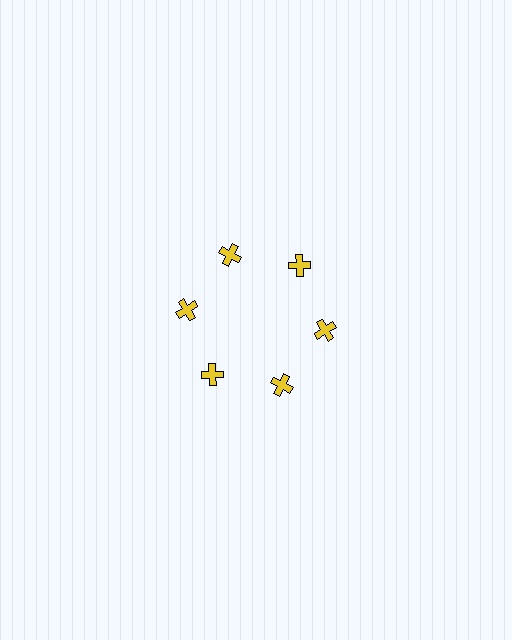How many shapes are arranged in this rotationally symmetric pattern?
There are 6 shapes, arranged in 6 groups of 1.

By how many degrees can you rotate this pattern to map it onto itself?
The pattern maps onto itself every 60 degrees of rotation.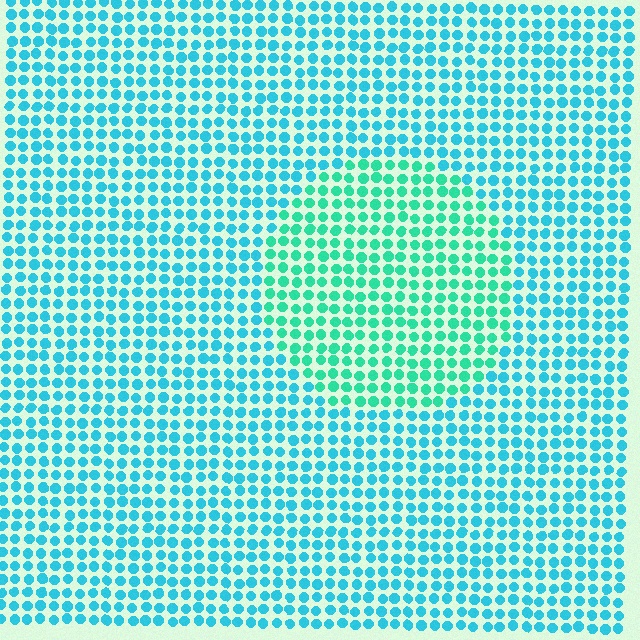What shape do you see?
I see a circle.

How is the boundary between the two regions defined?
The boundary is defined purely by a slight shift in hue (about 30 degrees). Spacing, size, and orientation are identical on both sides.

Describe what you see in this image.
The image is filled with small cyan elements in a uniform arrangement. A circle-shaped region is visible where the elements are tinted to a slightly different hue, forming a subtle color boundary.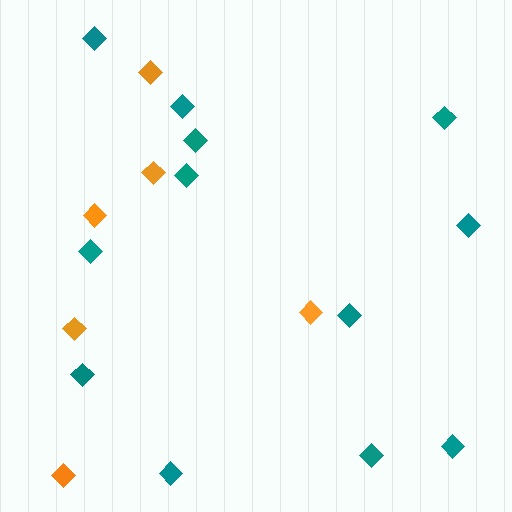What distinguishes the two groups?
There are 2 groups: one group of teal diamonds (12) and one group of orange diamonds (6).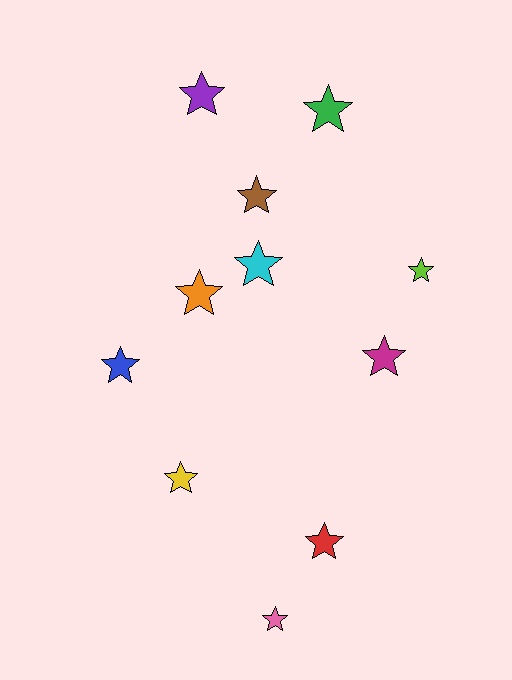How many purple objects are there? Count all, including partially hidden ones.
There is 1 purple object.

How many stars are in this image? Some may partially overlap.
There are 11 stars.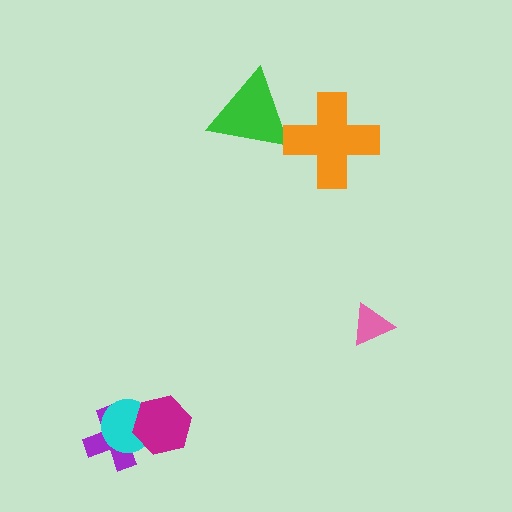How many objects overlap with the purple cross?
2 objects overlap with the purple cross.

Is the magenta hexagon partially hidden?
No, no other shape covers it.